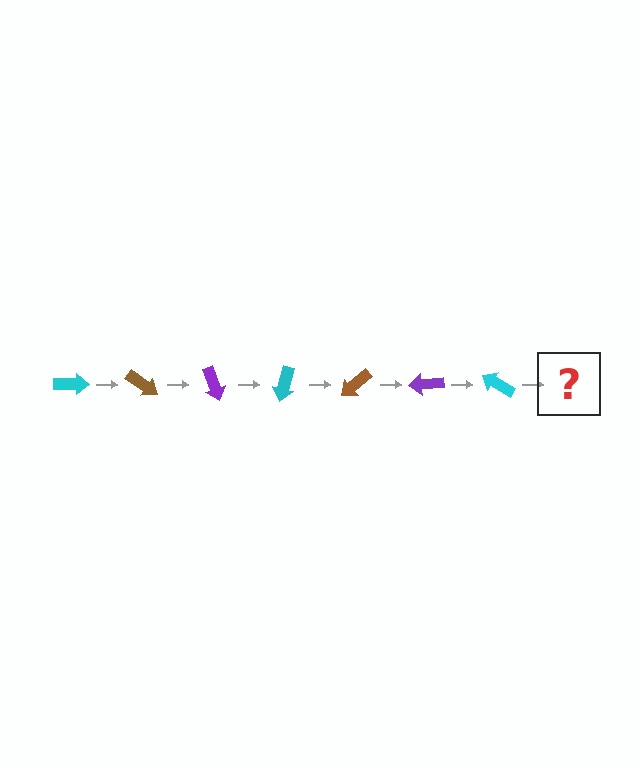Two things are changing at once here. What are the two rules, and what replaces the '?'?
The two rules are that it rotates 35 degrees each step and the color cycles through cyan, brown, and purple. The '?' should be a brown arrow, rotated 245 degrees from the start.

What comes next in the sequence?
The next element should be a brown arrow, rotated 245 degrees from the start.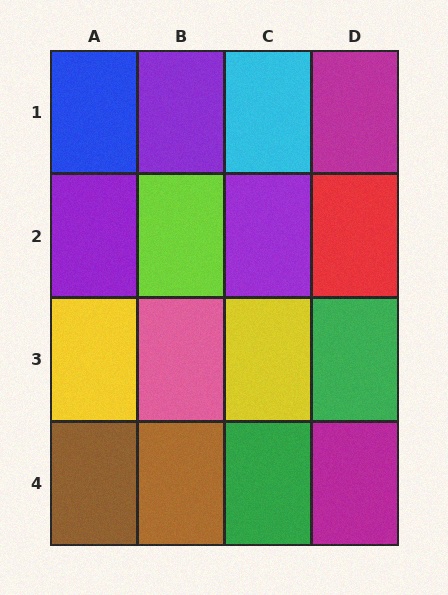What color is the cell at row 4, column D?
Magenta.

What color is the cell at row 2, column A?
Purple.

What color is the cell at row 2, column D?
Red.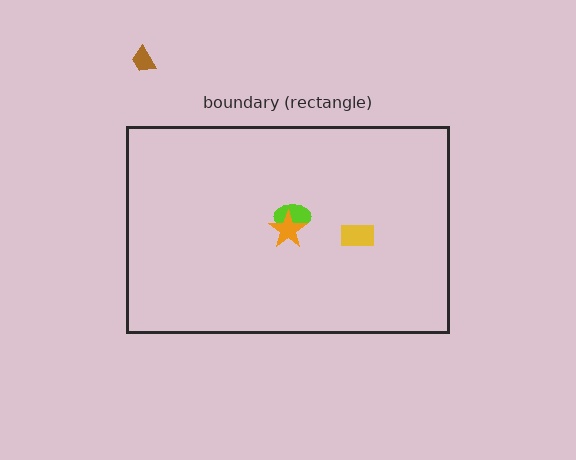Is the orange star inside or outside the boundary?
Inside.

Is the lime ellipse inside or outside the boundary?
Inside.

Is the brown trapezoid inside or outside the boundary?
Outside.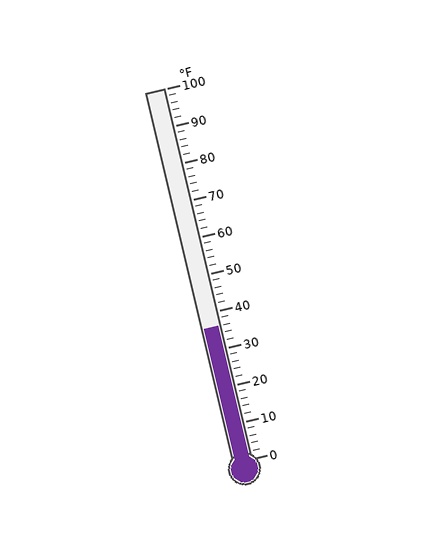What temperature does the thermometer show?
The thermometer shows approximately 36°F.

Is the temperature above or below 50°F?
The temperature is below 50°F.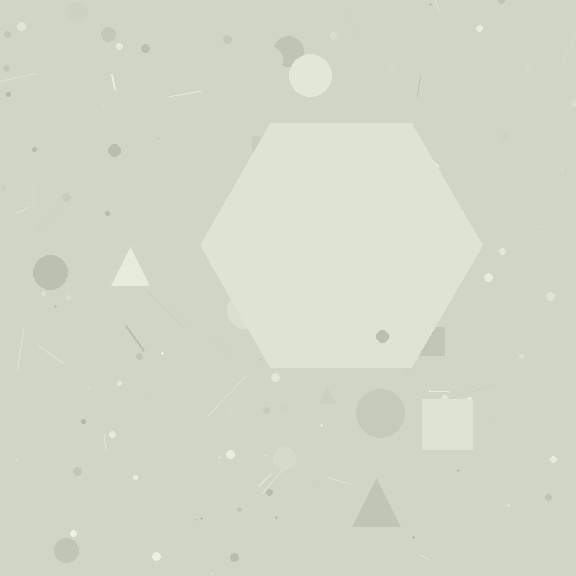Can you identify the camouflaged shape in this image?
The camouflaged shape is a hexagon.